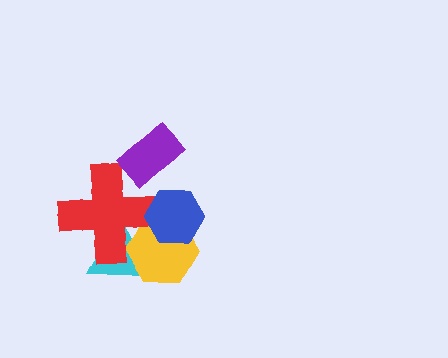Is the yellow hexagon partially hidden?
Yes, it is partially covered by another shape.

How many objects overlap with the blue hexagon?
2 objects overlap with the blue hexagon.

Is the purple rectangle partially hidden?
No, no other shape covers it.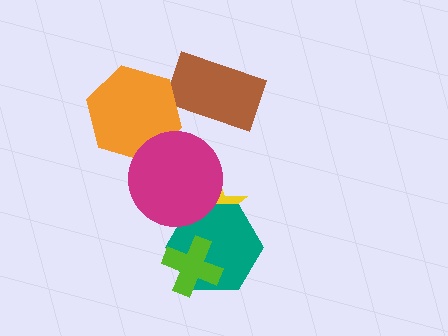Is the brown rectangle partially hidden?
Yes, it is partially covered by another shape.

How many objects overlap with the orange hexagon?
2 objects overlap with the orange hexagon.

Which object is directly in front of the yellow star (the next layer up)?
The teal hexagon is directly in front of the yellow star.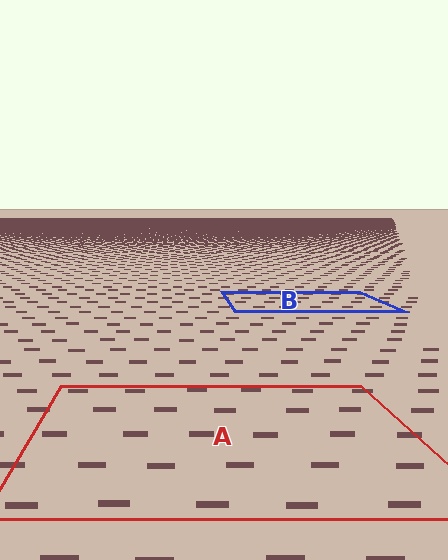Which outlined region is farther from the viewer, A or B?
Region B is farther from the viewer — the texture elements inside it appear smaller and more densely packed.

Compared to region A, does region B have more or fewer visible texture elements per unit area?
Region B has more texture elements per unit area — they are packed more densely because it is farther away.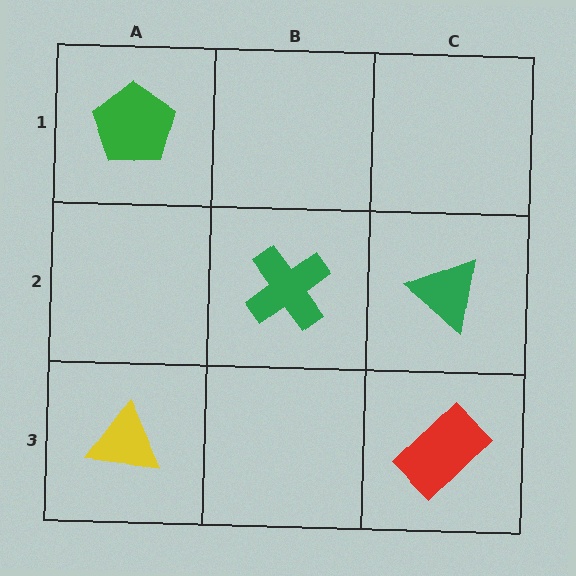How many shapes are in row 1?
1 shape.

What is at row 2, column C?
A green triangle.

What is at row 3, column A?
A yellow triangle.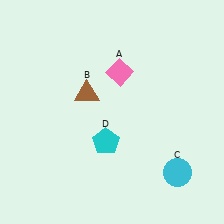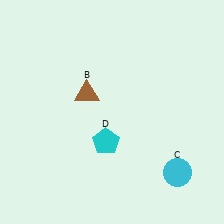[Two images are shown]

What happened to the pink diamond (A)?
The pink diamond (A) was removed in Image 2. It was in the top-right area of Image 1.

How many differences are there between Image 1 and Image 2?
There is 1 difference between the two images.